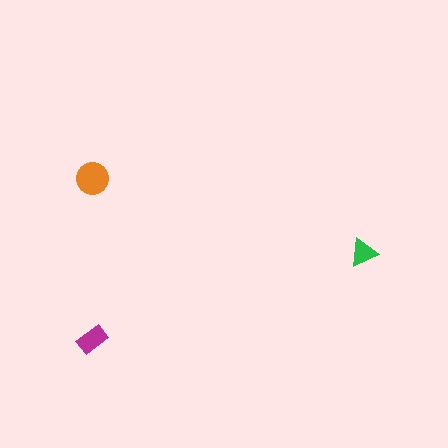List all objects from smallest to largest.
The green triangle, the magenta rectangle, the orange circle.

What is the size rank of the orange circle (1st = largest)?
1st.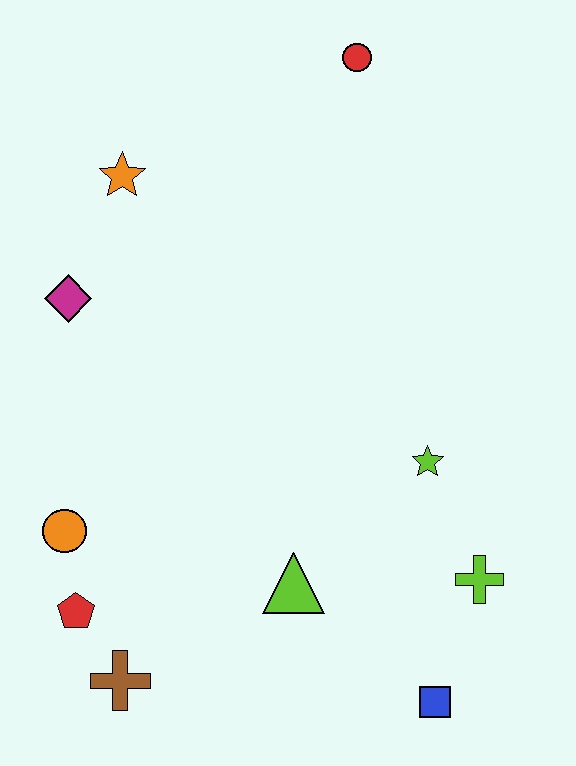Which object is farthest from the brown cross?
The red circle is farthest from the brown cross.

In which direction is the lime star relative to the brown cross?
The lime star is to the right of the brown cross.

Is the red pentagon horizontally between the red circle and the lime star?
No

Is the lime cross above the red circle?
No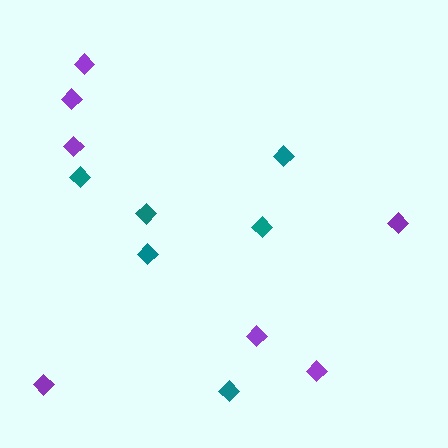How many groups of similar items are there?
There are 2 groups: one group of teal diamonds (6) and one group of purple diamonds (7).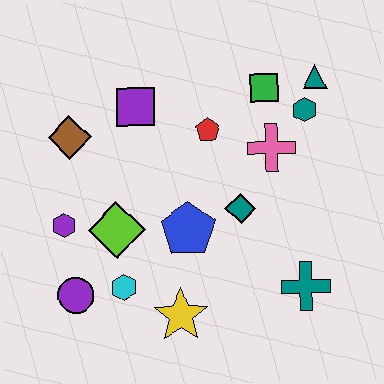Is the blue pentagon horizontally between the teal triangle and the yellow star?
Yes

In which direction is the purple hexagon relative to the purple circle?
The purple hexagon is above the purple circle.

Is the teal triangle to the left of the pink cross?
No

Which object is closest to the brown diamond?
The purple square is closest to the brown diamond.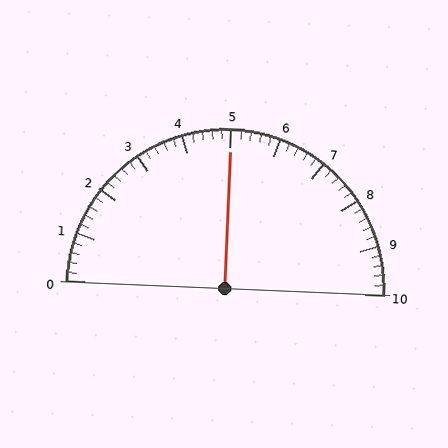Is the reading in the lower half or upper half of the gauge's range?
The reading is in the upper half of the range (0 to 10).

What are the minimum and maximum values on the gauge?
The gauge ranges from 0 to 10.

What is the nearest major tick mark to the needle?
The nearest major tick mark is 5.